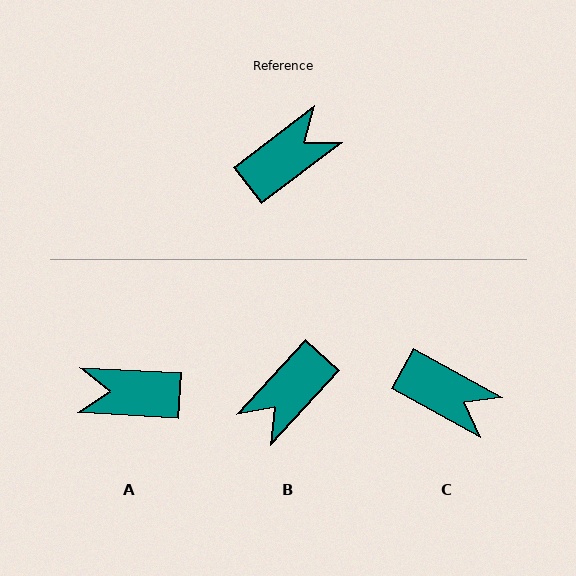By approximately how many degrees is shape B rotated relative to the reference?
Approximately 170 degrees clockwise.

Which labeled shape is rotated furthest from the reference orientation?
B, about 170 degrees away.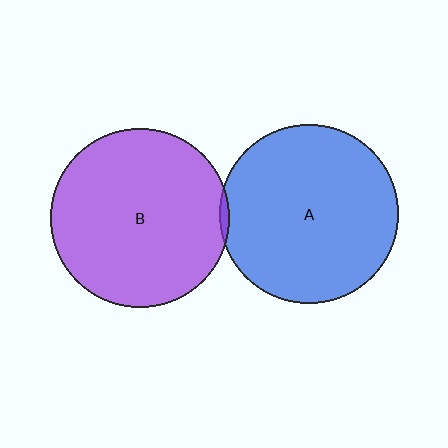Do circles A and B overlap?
Yes.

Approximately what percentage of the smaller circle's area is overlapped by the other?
Approximately 5%.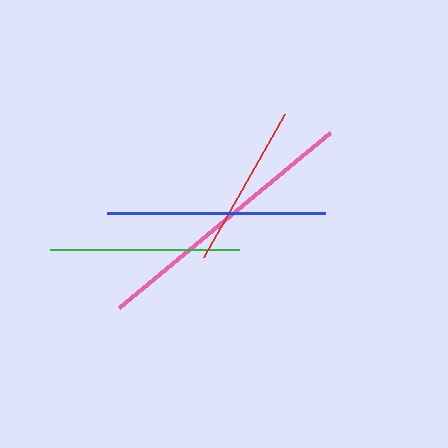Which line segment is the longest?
The pink line is the longest at approximately 274 pixels.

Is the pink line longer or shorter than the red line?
The pink line is longer than the red line.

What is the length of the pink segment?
The pink segment is approximately 274 pixels long.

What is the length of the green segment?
The green segment is approximately 189 pixels long.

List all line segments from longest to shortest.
From longest to shortest: pink, blue, green, red.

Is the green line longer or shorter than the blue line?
The blue line is longer than the green line.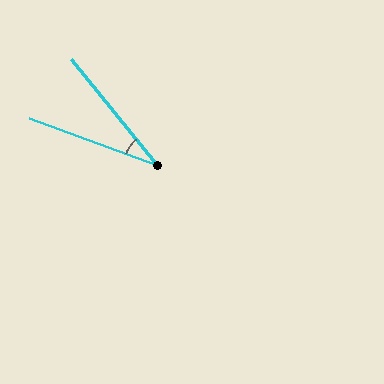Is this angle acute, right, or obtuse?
It is acute.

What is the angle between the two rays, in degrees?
Approximately 31 degrees.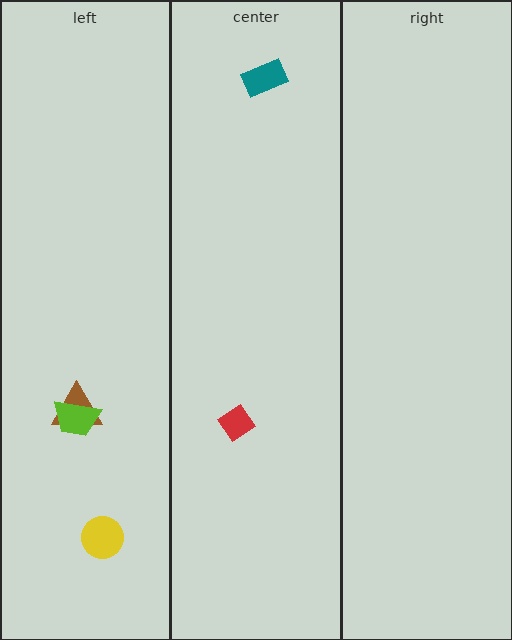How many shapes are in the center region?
2.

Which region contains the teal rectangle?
The center region.